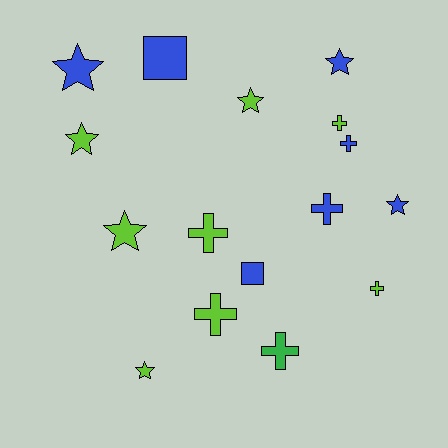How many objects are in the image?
There are 16 objects.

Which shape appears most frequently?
Cross, with 7 objects.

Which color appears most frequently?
Lime, with 8 objects.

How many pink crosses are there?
There are no pink crosses.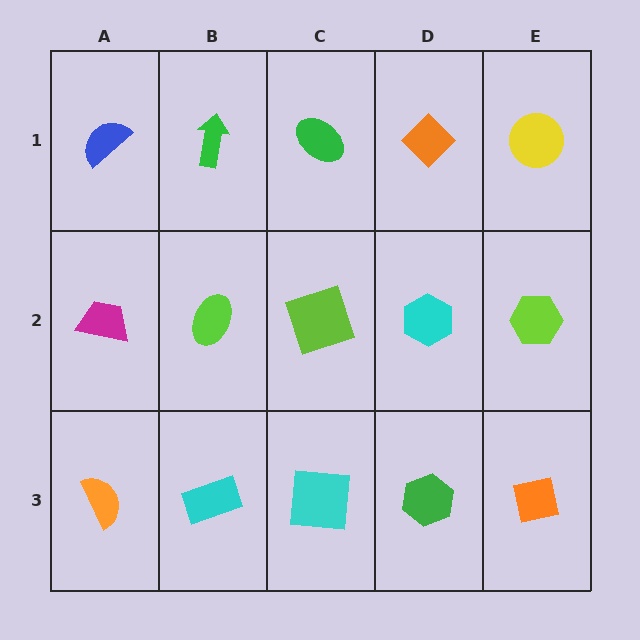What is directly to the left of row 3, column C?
A cyan rectangle.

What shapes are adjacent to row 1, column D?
A cyan hexagon (row 2, column D), a green ellipse (row 1, column C), a yellow circle (row 1, column E).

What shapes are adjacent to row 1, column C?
A lime square (row 2, column C), a green arrow (row 1, column B), an orange diamond (row 1, column D).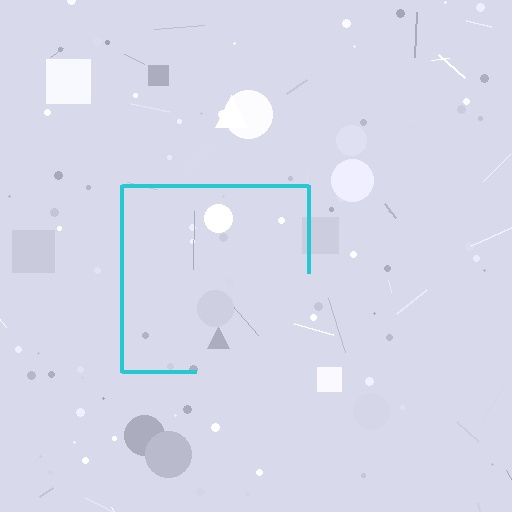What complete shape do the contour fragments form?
The contour fragments form a square.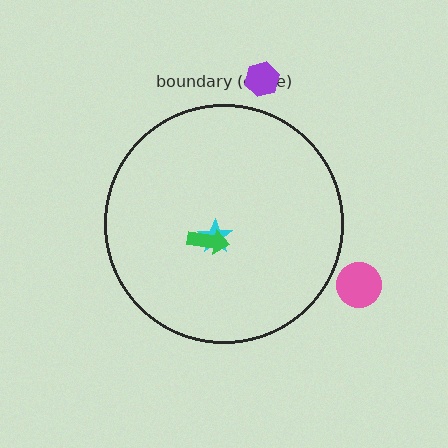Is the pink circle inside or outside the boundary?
Outside.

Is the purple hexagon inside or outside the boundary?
Outside.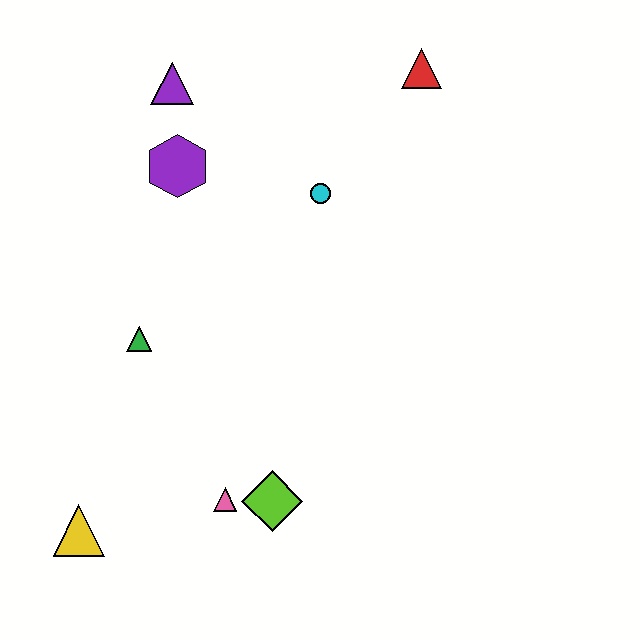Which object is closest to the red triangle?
The cyan circle is closest to the red triangle.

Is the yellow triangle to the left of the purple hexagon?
Yes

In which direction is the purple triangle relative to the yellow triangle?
The purple triangle is above the yellow triangle.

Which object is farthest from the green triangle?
The red triangle is farthest from the green triangle.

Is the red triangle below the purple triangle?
No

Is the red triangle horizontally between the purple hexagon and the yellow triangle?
No